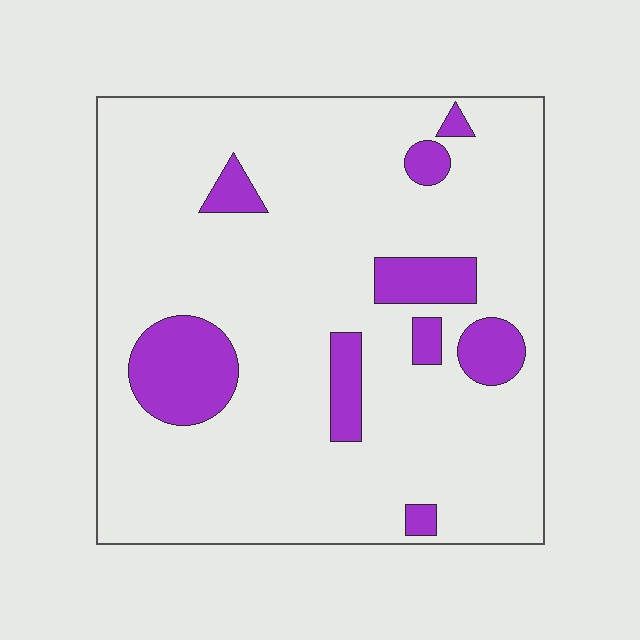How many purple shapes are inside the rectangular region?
9.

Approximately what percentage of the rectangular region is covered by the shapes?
Approximately 15%.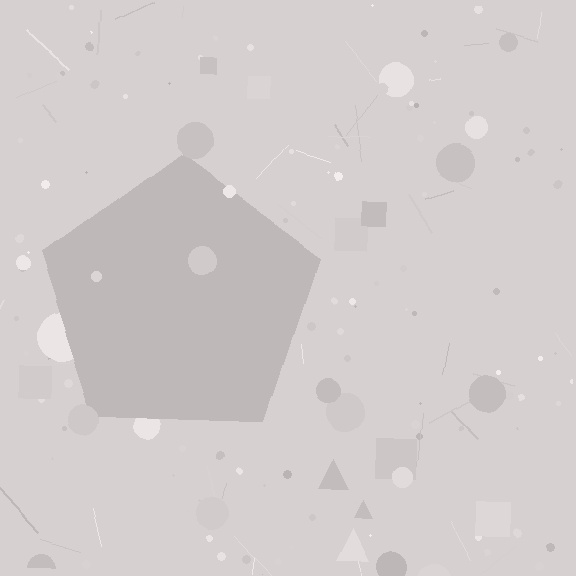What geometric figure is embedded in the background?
A pentagon is embedded in the background.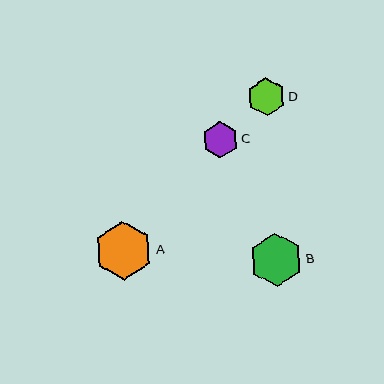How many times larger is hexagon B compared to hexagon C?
Hexagon B is approximately 1.4 times the size of hexagon C.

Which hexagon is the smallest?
Hexagon C is the smallest with a size of approximately 37 pixels.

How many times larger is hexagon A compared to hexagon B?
Hexagon A is approximately 1.1 times the size of hexagon B.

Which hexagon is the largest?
Hexagon A is the largest with a size of approximately 58 pixels.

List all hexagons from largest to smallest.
From largest to smallest: A, B, D, C.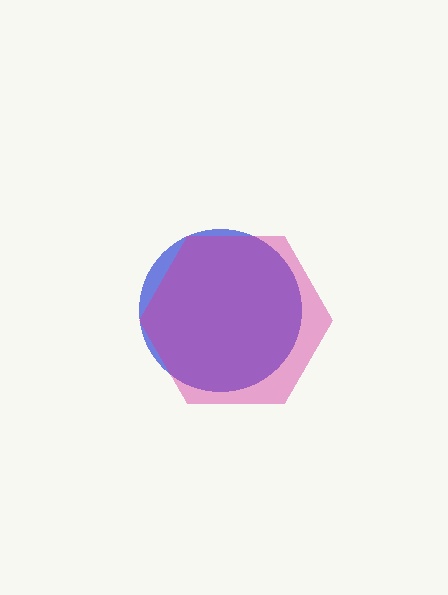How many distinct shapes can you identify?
There are 2 distinct shapes: a blue circle, a magenta hexagon.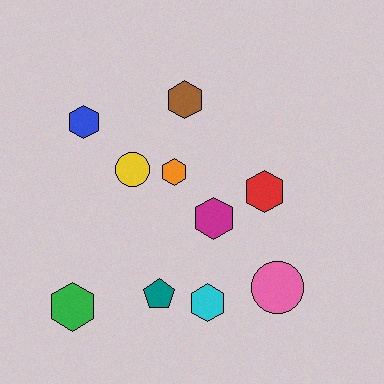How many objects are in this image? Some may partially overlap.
There are 10 objects.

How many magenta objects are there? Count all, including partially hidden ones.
There is 1 magenta object.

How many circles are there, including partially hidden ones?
There are 2 circles.